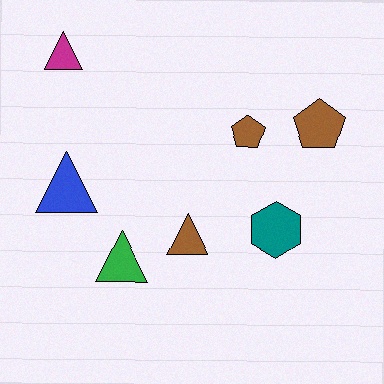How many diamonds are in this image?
There are no diamonds.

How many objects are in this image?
There are 7 objects.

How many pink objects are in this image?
There are no pink objects.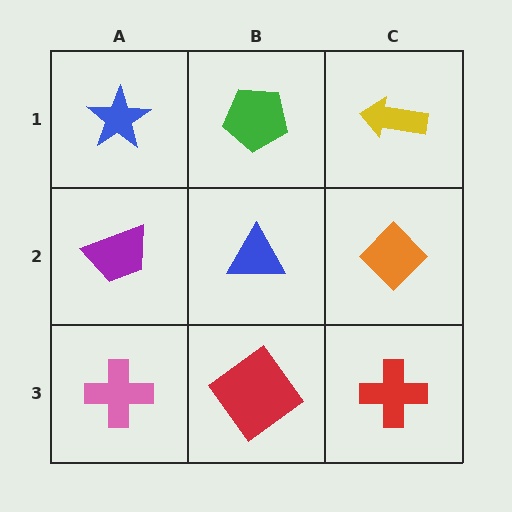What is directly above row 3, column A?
A purple trapezoid.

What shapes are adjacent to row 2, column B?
A green pentagon (row 1, column B), a red diamond (row 3, column B), a purple trapezoid (row 2, column A), an orange diamond (row 2, column C).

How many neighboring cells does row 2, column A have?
3.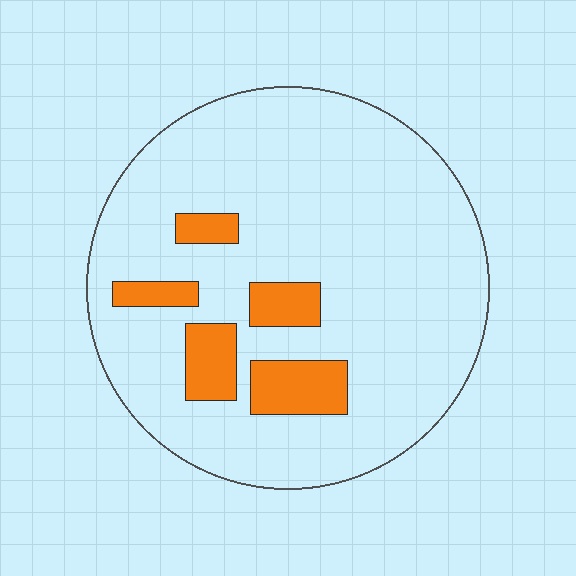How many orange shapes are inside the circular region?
5.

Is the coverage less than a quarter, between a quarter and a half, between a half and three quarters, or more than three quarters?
Less than a quarter.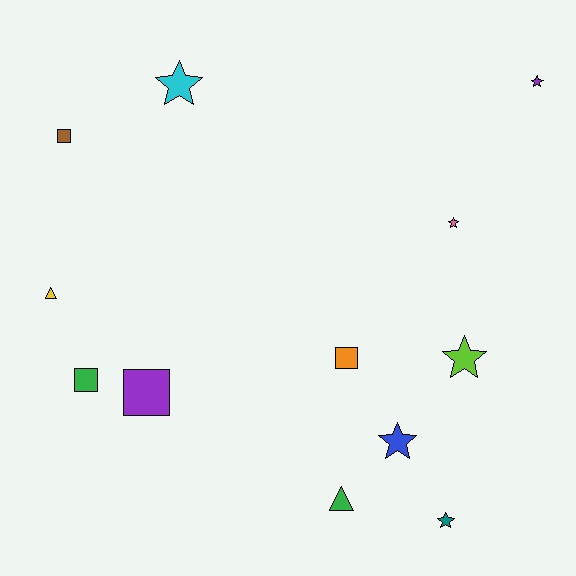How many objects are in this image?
There are 12 objects.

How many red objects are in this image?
There are no red objects.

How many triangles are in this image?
There are 2 triangles.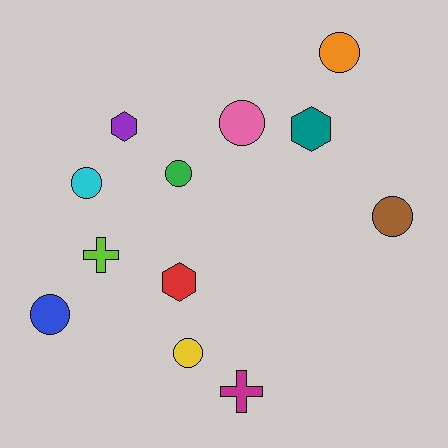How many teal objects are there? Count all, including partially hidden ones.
There is 1 teal object.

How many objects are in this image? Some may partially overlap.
There are 12 objects.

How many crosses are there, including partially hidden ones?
There are 2 crosses.